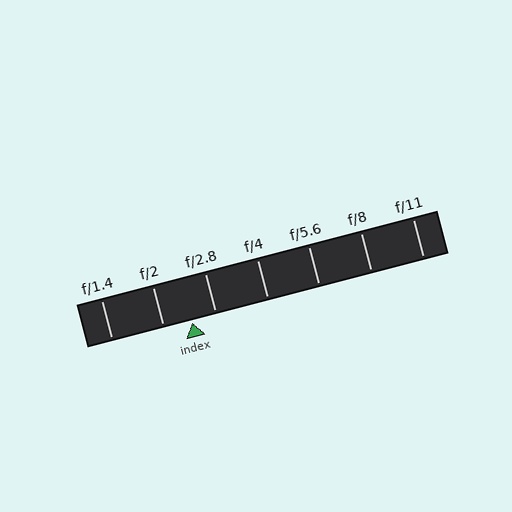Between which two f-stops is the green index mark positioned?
The index mark is between f/2 and f/2.8.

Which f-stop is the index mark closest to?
The index mark is closest to f/2.8.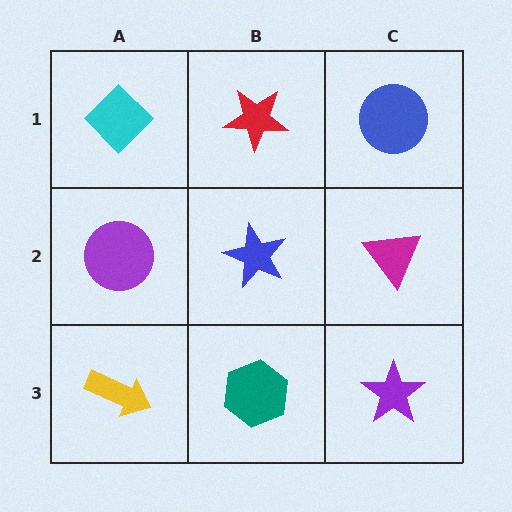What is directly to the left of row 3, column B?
A yellow arrow.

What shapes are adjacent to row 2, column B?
A red star (row 1, column B), a teal hexagon (row 3, column B), a purple circle (row 2, column A), a magenta triangle (row 2, column C).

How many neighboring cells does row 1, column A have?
2.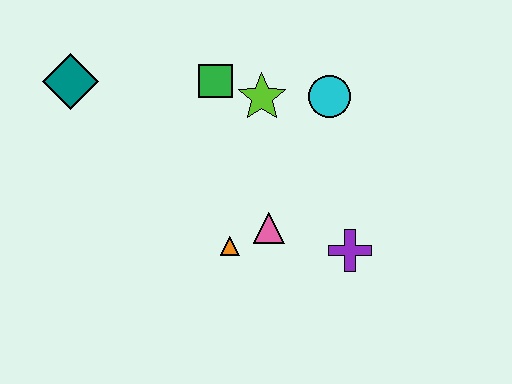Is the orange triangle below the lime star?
Yes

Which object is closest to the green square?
The lime star is closest to the green square.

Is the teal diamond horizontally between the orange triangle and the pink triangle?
No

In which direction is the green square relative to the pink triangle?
The green square is above the pink triangle.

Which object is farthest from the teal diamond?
The purple cross is farthest from the teal diamond.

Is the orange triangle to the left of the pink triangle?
Yes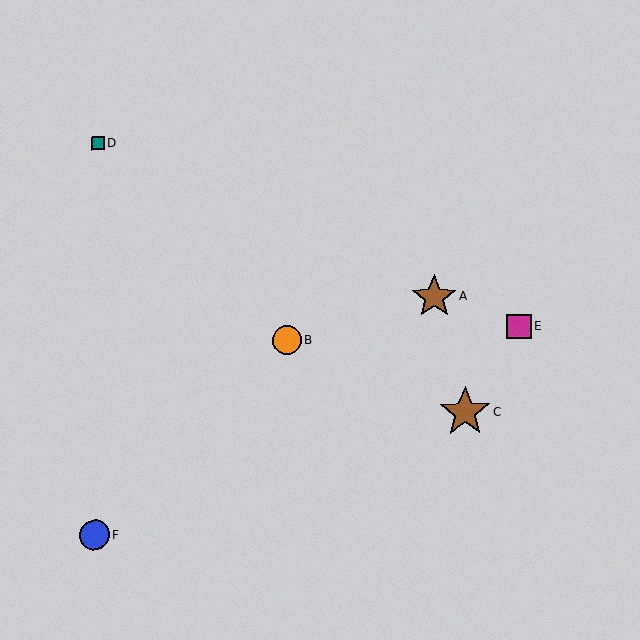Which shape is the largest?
The brown star (labeled C) is the largest.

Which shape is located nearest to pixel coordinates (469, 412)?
The brown star (labeled C) at (465, 412) is nearest to that location.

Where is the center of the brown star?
The center of the brown star is at (465, 412).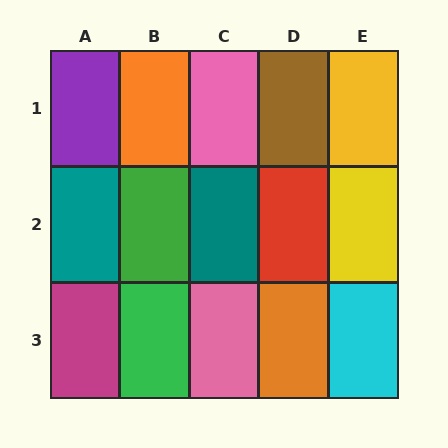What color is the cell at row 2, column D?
Red.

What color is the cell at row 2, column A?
Teal.